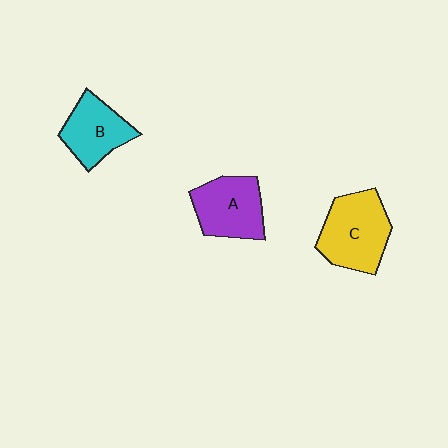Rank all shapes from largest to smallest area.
From largest to smallest: C (yellow), A (purple), B (cyan).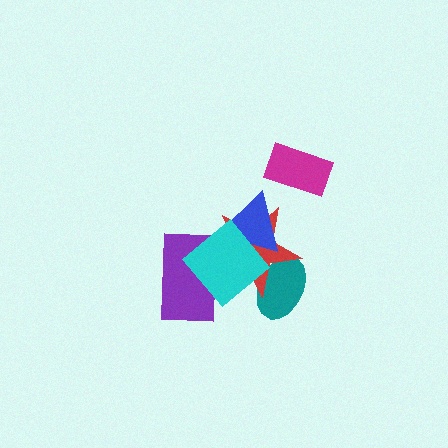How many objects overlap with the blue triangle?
2 objects overlap with the blue triangle.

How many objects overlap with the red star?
4 objects overlap with the red star.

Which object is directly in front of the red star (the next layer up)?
The blue triangle is directly in front of the red star.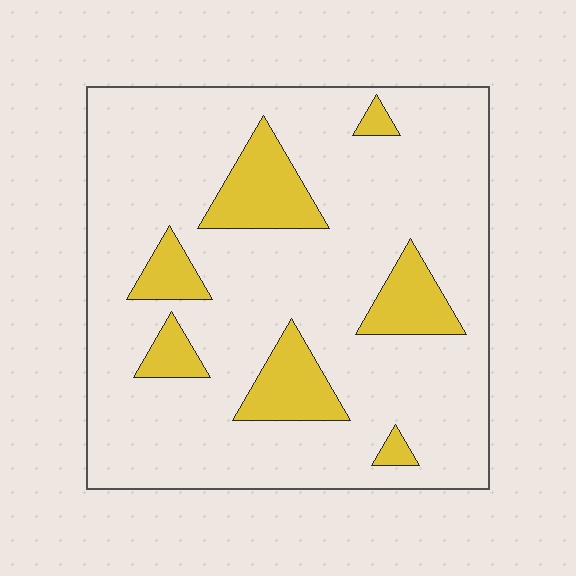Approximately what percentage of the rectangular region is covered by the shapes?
Approximately 15%.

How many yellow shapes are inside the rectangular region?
7.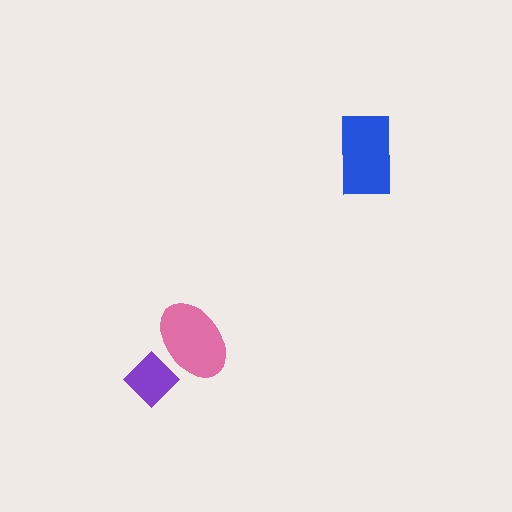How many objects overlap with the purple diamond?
1 object overlaps with the purple diamond.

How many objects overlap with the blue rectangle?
0 objects overlap with the blue rectangle.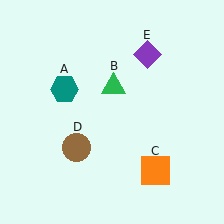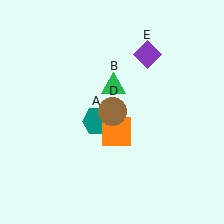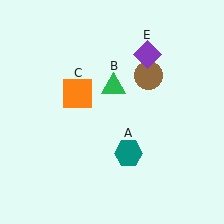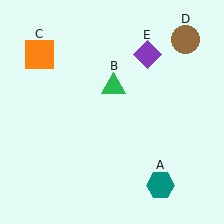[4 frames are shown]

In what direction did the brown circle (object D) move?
The brown circle (object D) moved up and to the right.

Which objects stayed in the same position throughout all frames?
Green triangle (object B) and purple diamond (object E) remained stationary.